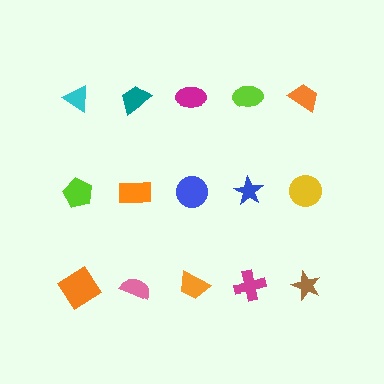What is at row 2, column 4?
A blue star.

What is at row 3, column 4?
A magenta cross.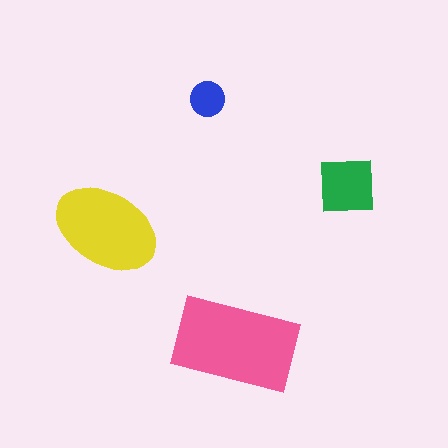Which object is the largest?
The pink rectangle.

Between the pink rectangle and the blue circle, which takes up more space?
The pink rectangle.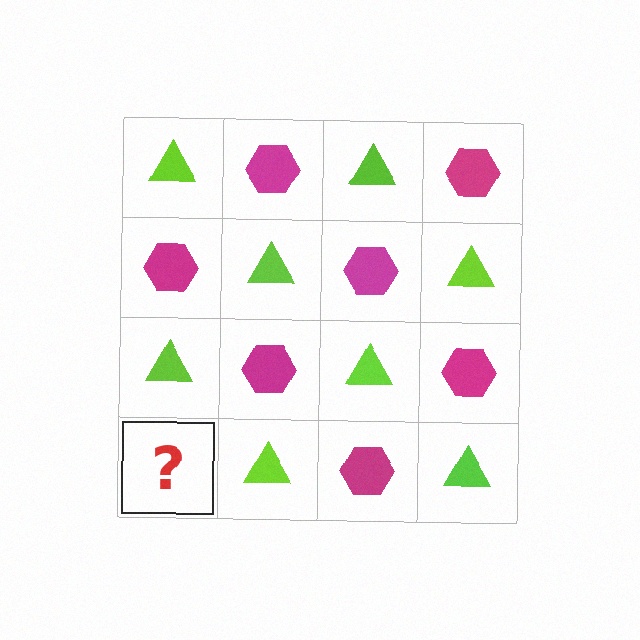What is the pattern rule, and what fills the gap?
The rule is that it alternates lime triangle and magenta hexagon in a checkerboard pattern. The gap should be filled with a magenta hexagon.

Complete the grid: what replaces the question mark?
The question mark should be replaced with a magenta hexagon.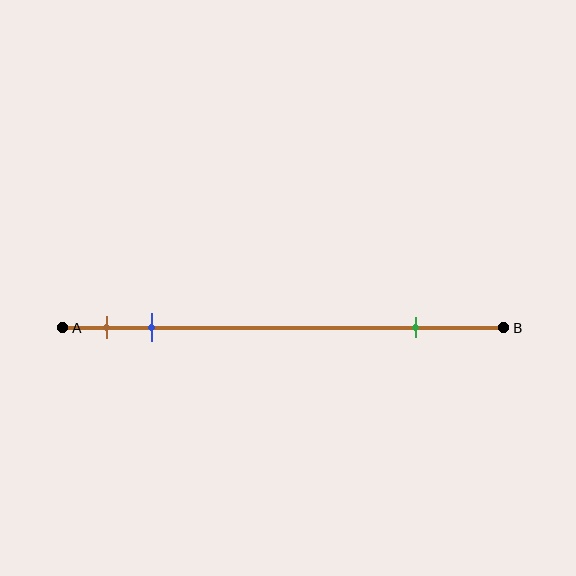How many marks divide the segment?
There are 3 marks dividing the segment.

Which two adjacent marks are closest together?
The brown and blue marks are the closest adjacent pair.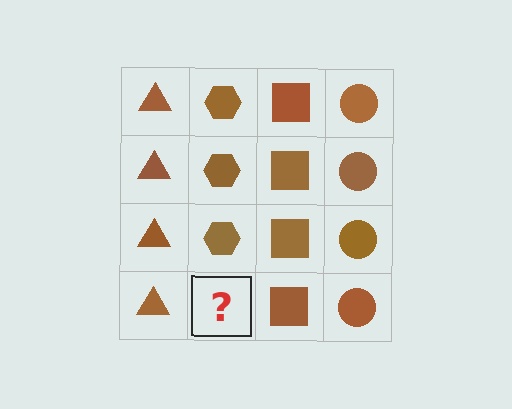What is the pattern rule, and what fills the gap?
The rule is that each column has a consistent shape. The gap should be filled with a brown hexagon.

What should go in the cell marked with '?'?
The missing cell should contain a brown hexagon.